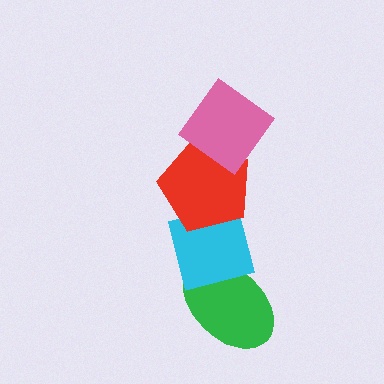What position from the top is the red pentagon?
The red pentagon is 2nd from the top.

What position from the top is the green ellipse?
The green ellipse is 4th from the top.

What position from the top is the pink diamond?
The pink diamond is 1st from the top.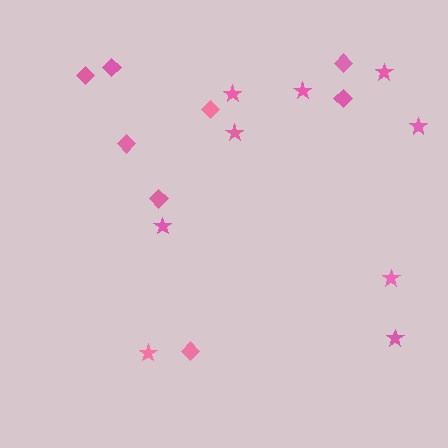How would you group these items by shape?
There are 2 groups: one group of diamonds (8) and one group of stars (9).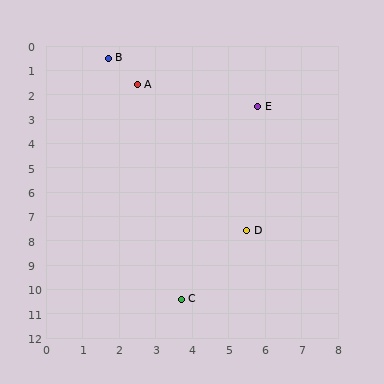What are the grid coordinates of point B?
Point B is at approximately (1.7, 0.5).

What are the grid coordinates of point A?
Point A is at approximately (2.5, 1.6).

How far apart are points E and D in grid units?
Points E and D are about 5.1 grid units apart.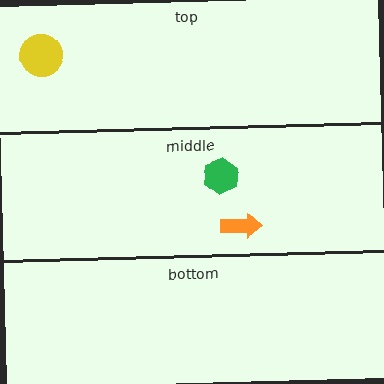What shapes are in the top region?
The yellow circle.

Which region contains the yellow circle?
The top region.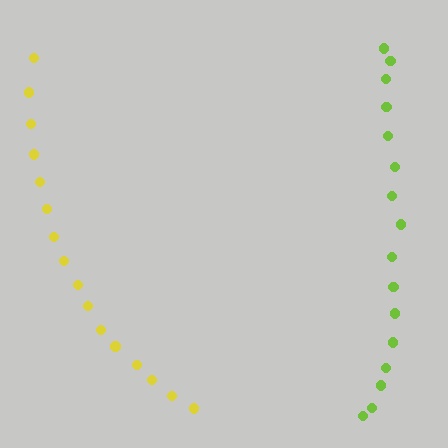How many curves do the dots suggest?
There are 2 distinct paths.